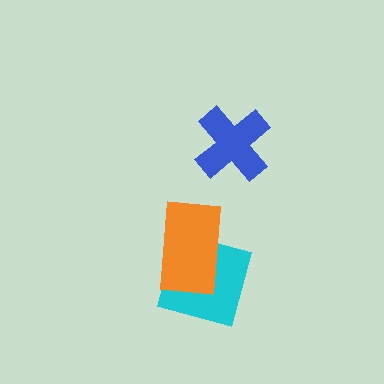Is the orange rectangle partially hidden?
No, no other shape covers it.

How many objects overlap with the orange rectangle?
1 object overlaps with the orange rectangle.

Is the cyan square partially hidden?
Yes, it is partially covered by another shape.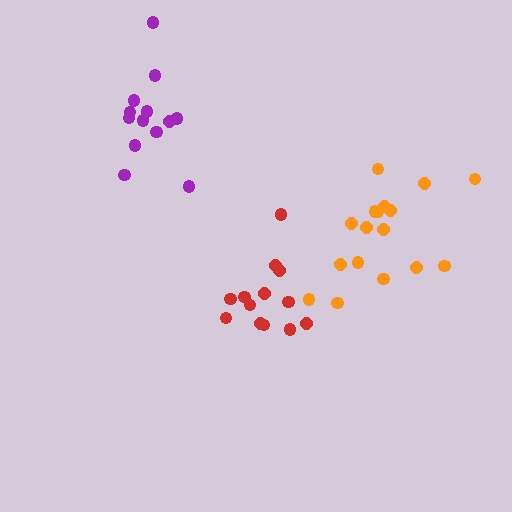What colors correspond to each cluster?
The clusters are colored: orange, red, purple.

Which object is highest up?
The purple cluster is topmost.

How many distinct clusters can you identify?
There are 3 distinct clusters.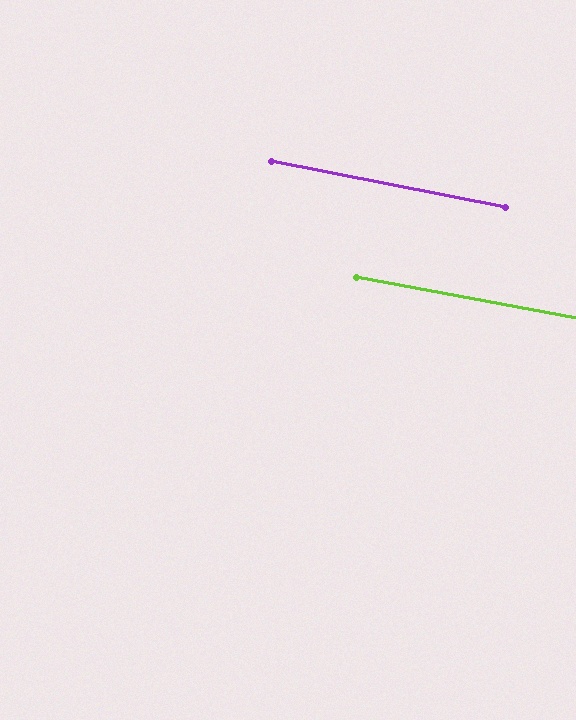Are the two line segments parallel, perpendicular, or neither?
Parallel — their directions differ by only 0.6°.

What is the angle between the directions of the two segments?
Approximately 1 degree.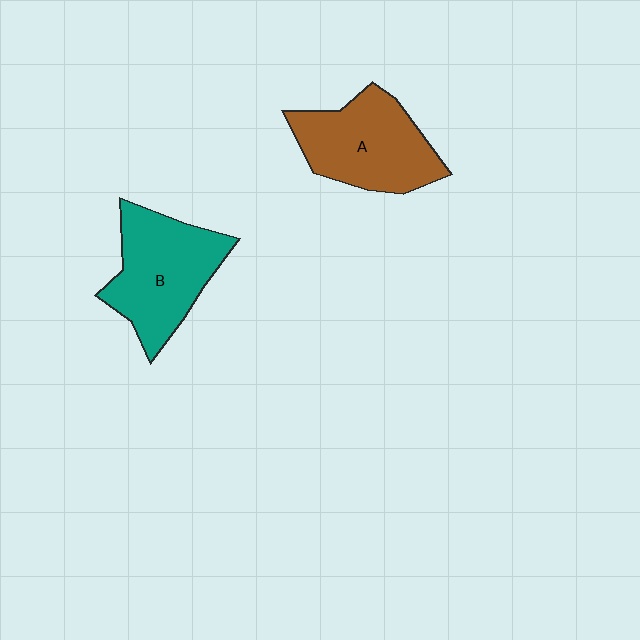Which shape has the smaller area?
Shape A (brown).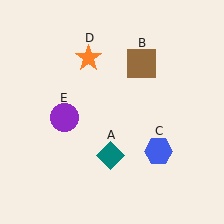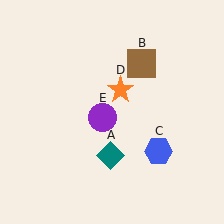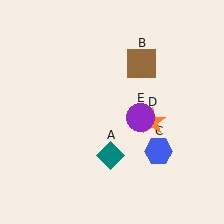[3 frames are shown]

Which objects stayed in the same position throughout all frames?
Teal diamond (object A) and brown square (object B) and blue hexagon (object C) remained stationary.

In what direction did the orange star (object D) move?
The orange star (object D) moved down and to the right.